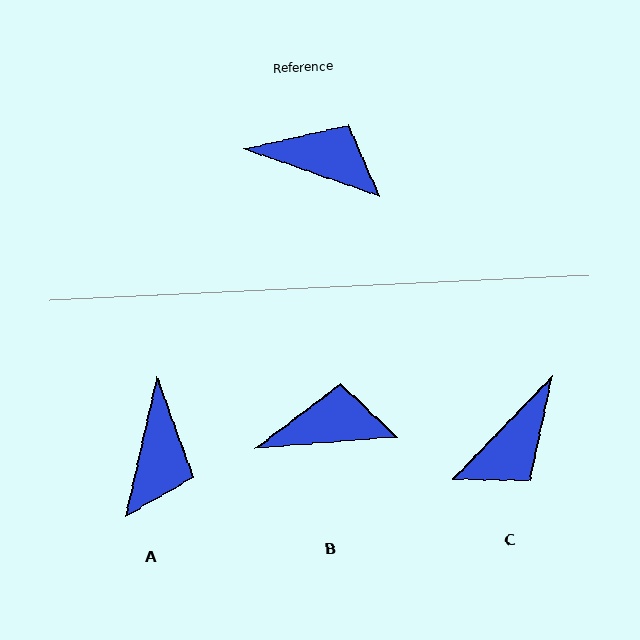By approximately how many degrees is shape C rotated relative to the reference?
Approximately 115 degrees clockwise.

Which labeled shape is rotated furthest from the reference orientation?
C, about 115 degrees away.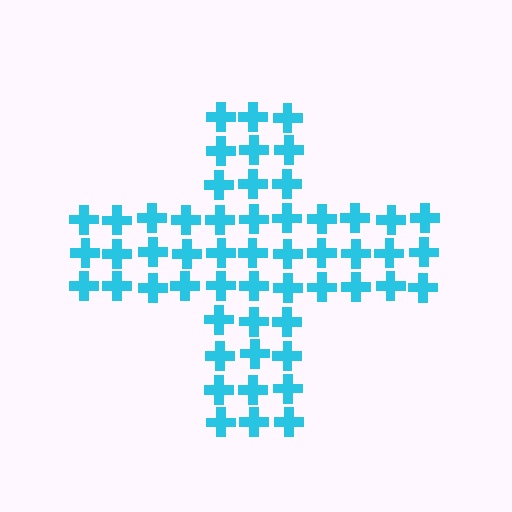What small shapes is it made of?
It is made of small crosses.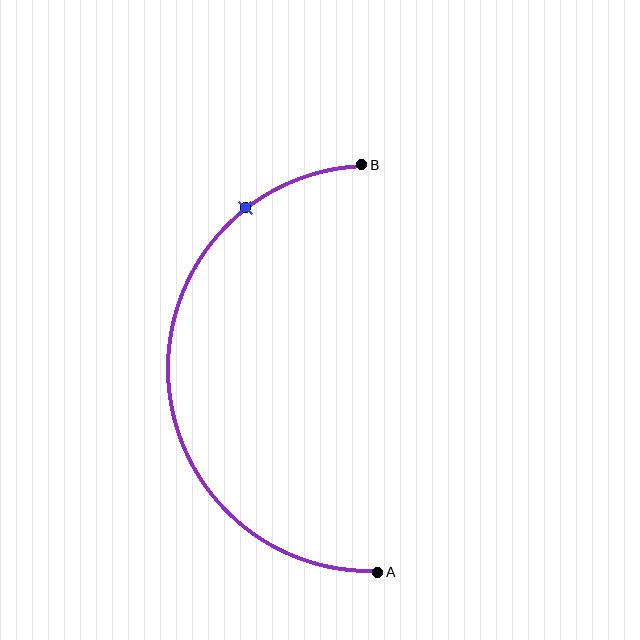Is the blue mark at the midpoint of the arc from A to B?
No. The blue mark lies on the arc but is closer to endpoint B. The arc midpoint would be at the point on the curve equidistant along the arc from both A and B.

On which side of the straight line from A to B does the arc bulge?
The arc bulges to the left of the straight line connecting A and B.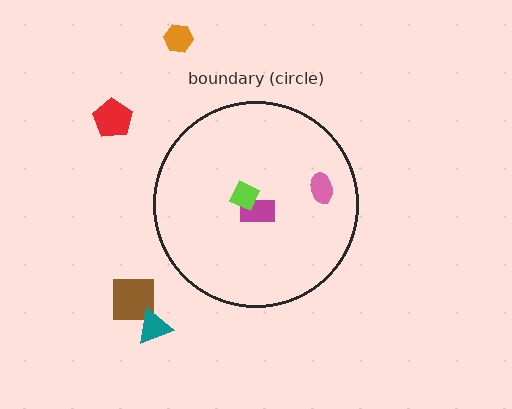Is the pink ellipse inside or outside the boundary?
Inside.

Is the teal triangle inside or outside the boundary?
Outside.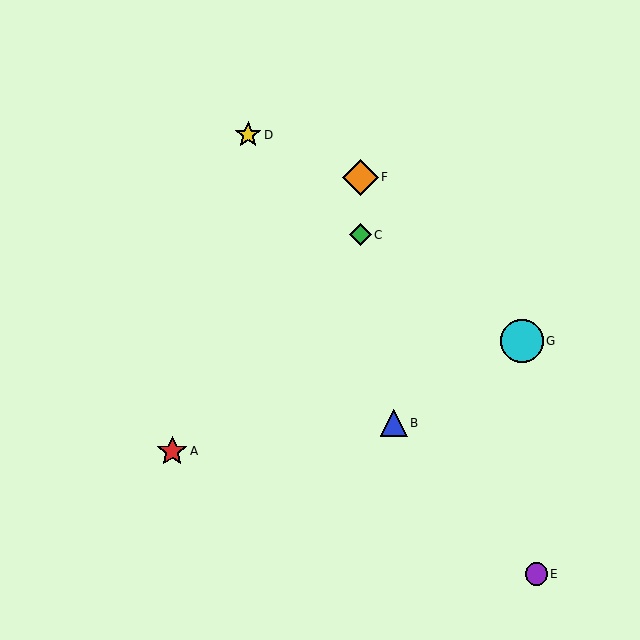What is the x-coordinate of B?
Object B is at x≈394.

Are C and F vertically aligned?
Yes, both are at x≈360.